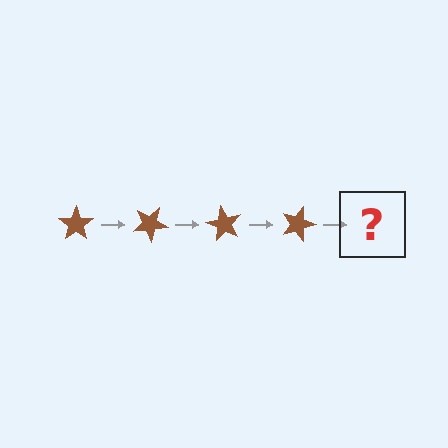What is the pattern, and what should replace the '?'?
The pattern is that the star rotates 30 degrees each step. The '?' should be a brown star rotated 120 degrees.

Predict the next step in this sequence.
The next step is a brown star rotated 120 degrees.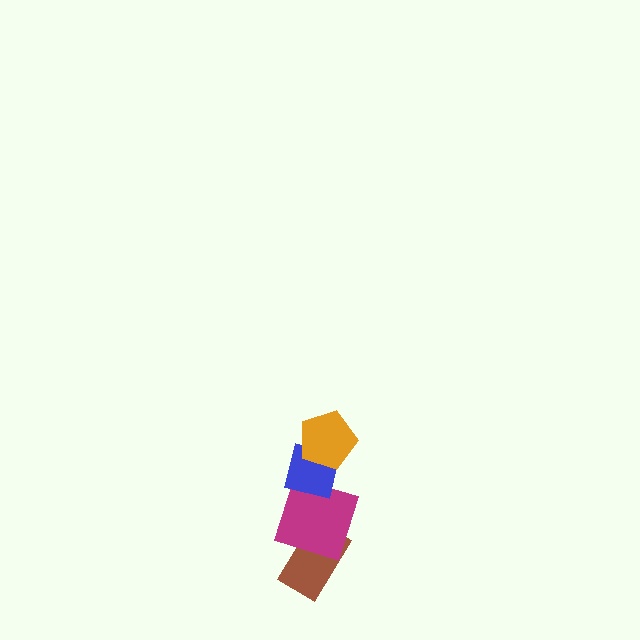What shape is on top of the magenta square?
The blue square is on top of the magenta square.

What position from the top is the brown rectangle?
The brown rectangle is 4th from the top.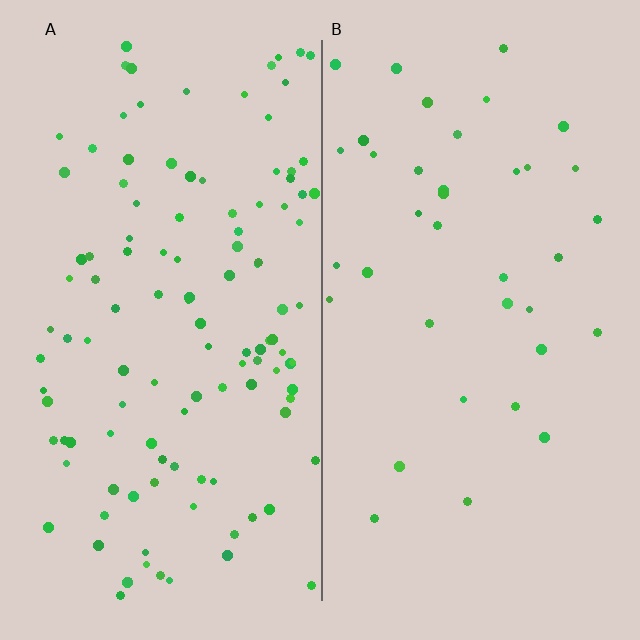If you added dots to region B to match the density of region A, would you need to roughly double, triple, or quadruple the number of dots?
Approximately triple.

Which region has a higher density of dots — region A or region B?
A (the left).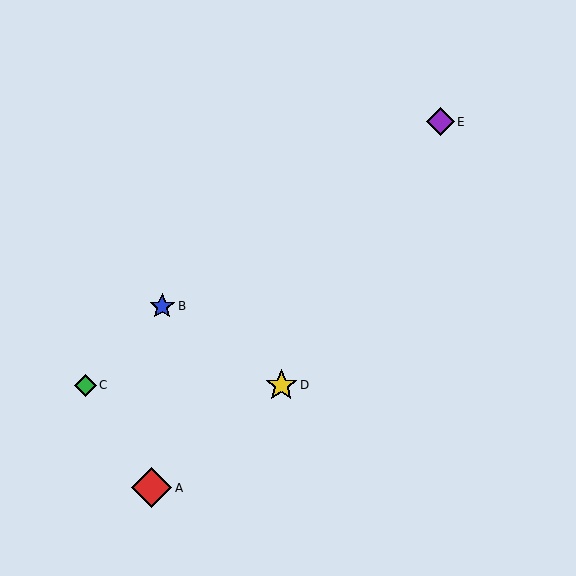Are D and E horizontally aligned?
No, D is at y≈385 and E is at y≈122.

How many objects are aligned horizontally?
2 objects (C, D) are aligned horizontally.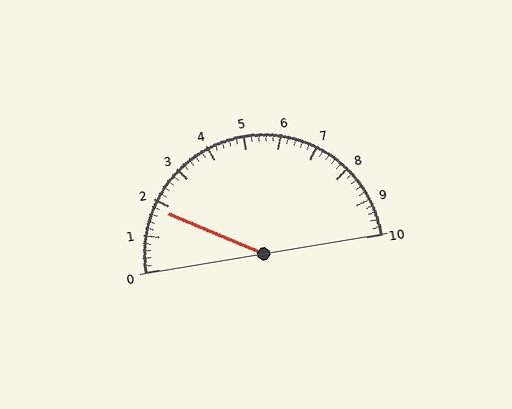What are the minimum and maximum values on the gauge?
The gauge ranges from 0 to 10.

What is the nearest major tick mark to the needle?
The nearest major tick mark is 2.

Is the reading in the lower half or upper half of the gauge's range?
The reading is in the lower half of the range (0 to 10).